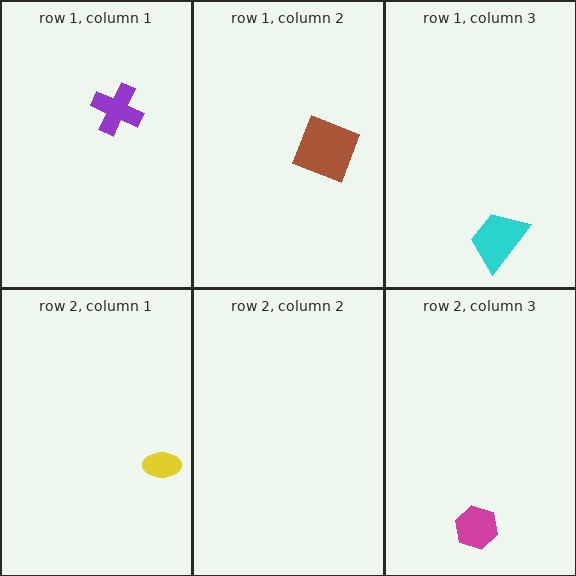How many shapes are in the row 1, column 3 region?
1.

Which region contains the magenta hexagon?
The row 2, column 3 region.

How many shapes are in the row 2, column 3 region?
1.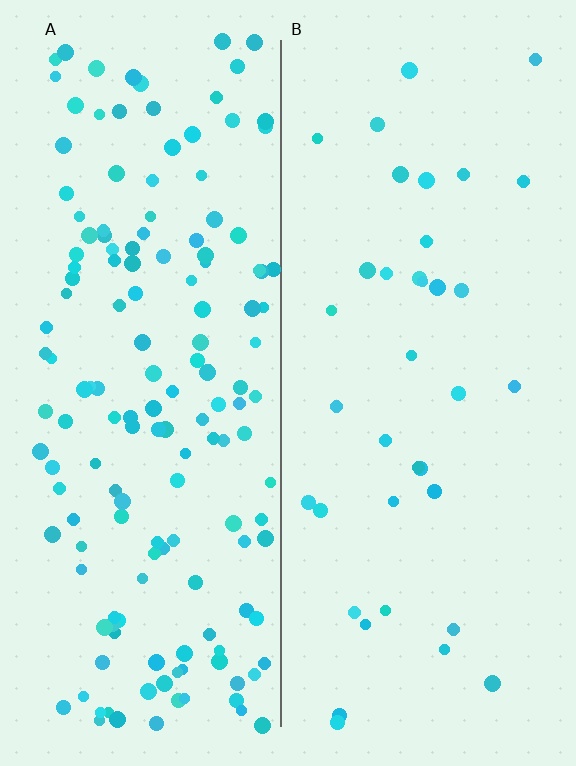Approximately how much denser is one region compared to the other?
Approximately 4.2× — region A over region B.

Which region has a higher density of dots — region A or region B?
A (the left).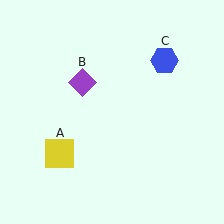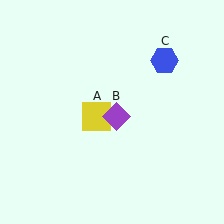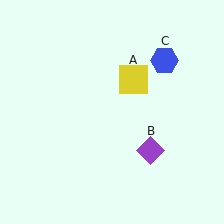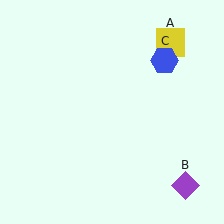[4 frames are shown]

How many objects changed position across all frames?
2 objects changed position: yellow square (object A), purple diamond (object B).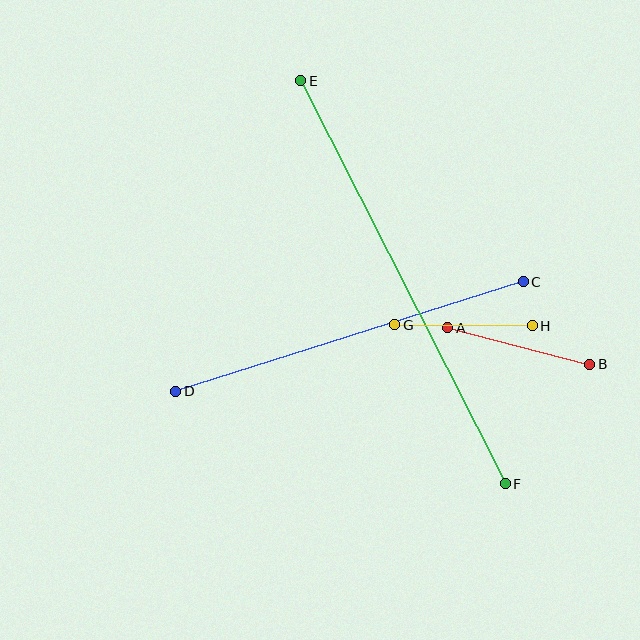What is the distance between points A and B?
The distance is approximately 147 pixels.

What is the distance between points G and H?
The distance is approximately 137 pixels.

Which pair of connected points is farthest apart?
Points E and F are farthest apart.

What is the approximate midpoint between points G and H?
The midpoint is at approximately (464, 325) pixels.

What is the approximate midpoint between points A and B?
The midpoint is at approximately (519, 346) pixels.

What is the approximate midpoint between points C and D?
The midpoint is at approximately (349, 336) pixels.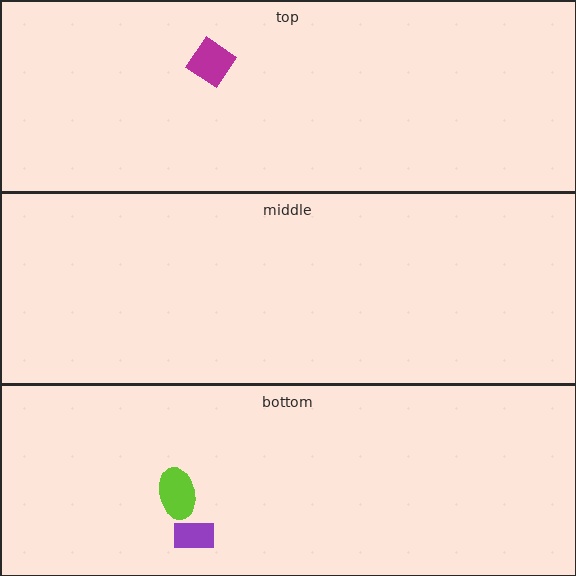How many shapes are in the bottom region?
2.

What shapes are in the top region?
The magenta diamond.